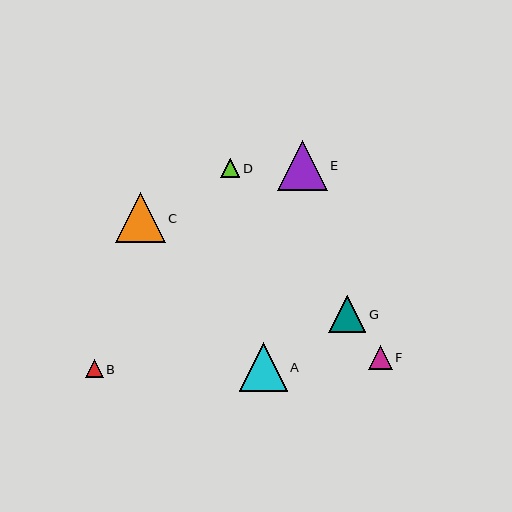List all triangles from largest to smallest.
From largest to smallest: C, E, A, G, F, D, B.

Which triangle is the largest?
Triangle C is the largest with a size of approximately 50 pixels.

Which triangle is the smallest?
Triangle B is the smallest with a size of approximately 18 pixels.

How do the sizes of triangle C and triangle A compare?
Triangle C and triangle A are approximately the same size.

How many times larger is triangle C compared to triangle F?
Triangle C is approximately 2.1 times the size of triangle F.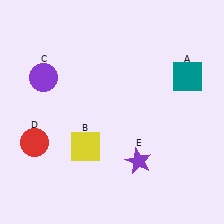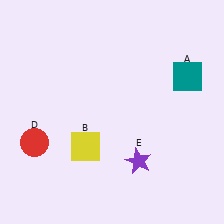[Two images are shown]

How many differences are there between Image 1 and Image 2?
There is 1 difference between the two images.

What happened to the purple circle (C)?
The purple circle (C) was removed in Image 2. It was in the top-left area of Image 1.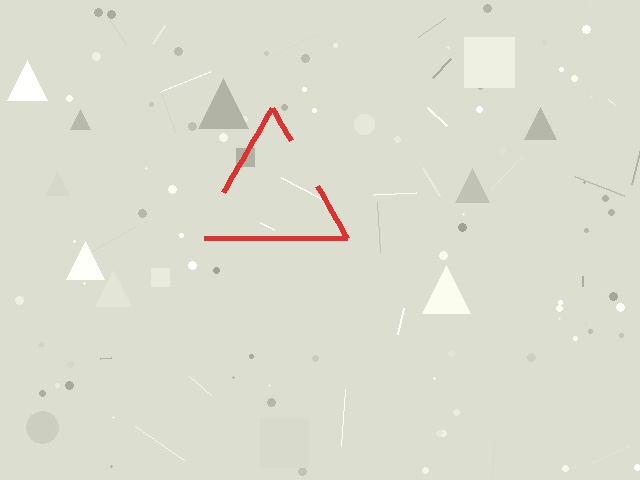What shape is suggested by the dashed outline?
The dashed outline suggests a triangle.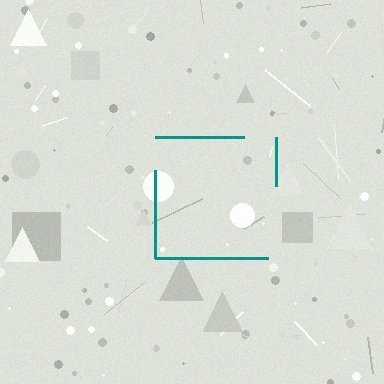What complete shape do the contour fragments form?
The contour fragments form a square.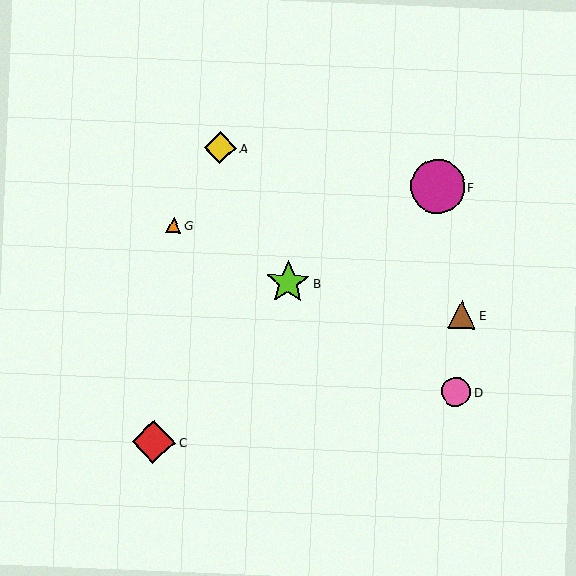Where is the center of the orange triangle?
The center of the orange triangle is at (174, 225).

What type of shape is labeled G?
Shape G is an orange triangle.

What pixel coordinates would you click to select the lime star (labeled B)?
Click at (288, 283) to select the lime star B.